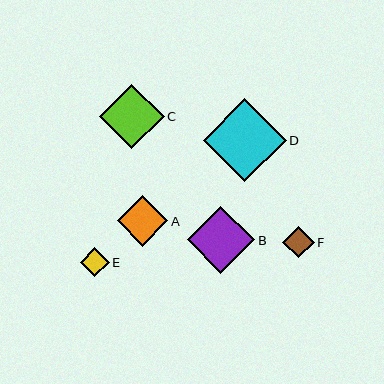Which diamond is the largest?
Diamond D is the largest with a size of approximately 83 pixels.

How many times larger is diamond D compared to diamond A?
Diamond D is approximately 1.7 times the size of diamond A.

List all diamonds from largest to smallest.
From largest to smallest: D, B, C, A, F, E.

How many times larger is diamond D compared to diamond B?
Diamond D is approximately 1.2 times the size of diamond B.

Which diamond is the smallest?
Diamond E is the smallest with a size of approximately 29 pixels.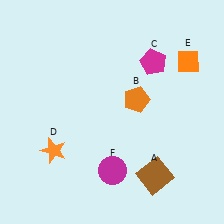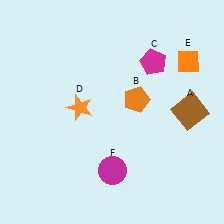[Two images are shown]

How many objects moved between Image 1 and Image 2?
2 objects moved between the two images.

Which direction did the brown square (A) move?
The brown square (A) moved up.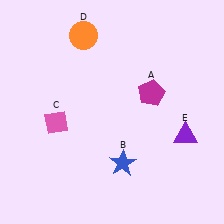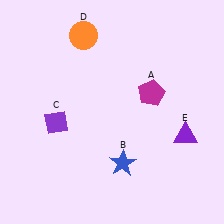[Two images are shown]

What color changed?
The diamond (C) changed from pink in Image 1 to purple in Image 2.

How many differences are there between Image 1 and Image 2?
There is 1 difference between the two images.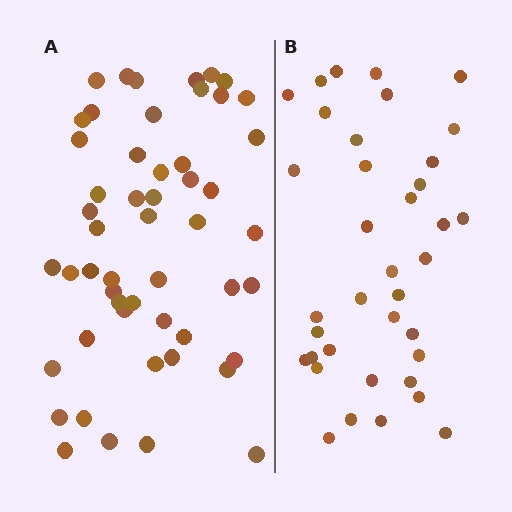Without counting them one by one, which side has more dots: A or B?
Region A (the left region) has more dots.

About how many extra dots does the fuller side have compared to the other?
Region A has approximately 15 more dots than region B.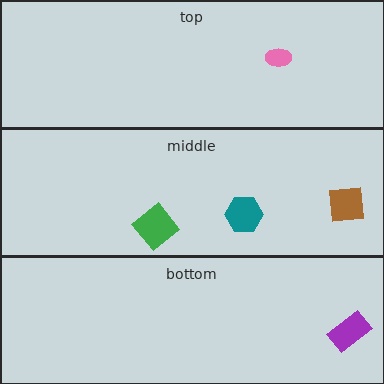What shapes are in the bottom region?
The purple rectangle.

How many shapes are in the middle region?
3.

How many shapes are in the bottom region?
1.